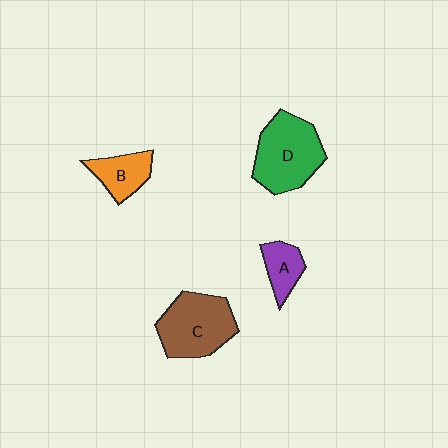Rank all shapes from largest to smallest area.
From largest to smallest: D (green), C (brown), B (orange), A (purple).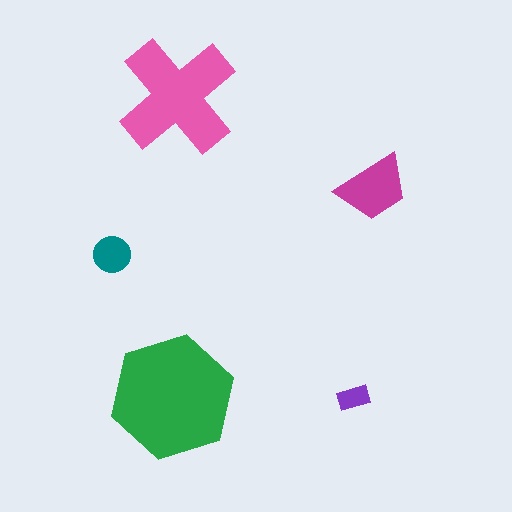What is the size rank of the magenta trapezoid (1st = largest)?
3rd.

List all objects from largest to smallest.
The green hexagon, the pink cross, the magenta trapezoid, the teal circle, the purple rectangle.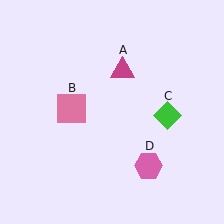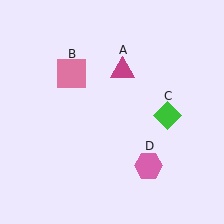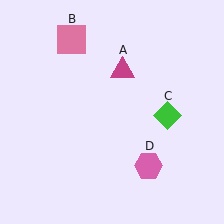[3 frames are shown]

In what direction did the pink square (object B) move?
The pink square (object B) moved up.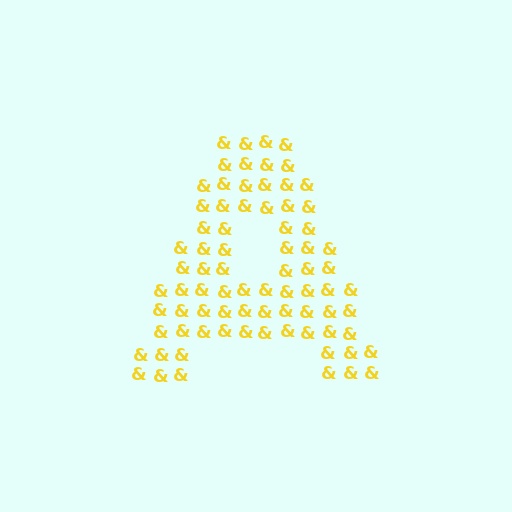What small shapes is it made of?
It is made of small ampersands.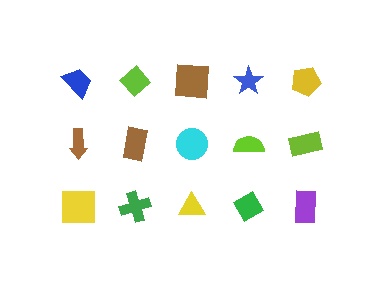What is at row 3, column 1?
A yellow square.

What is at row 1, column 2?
A lime diamond.